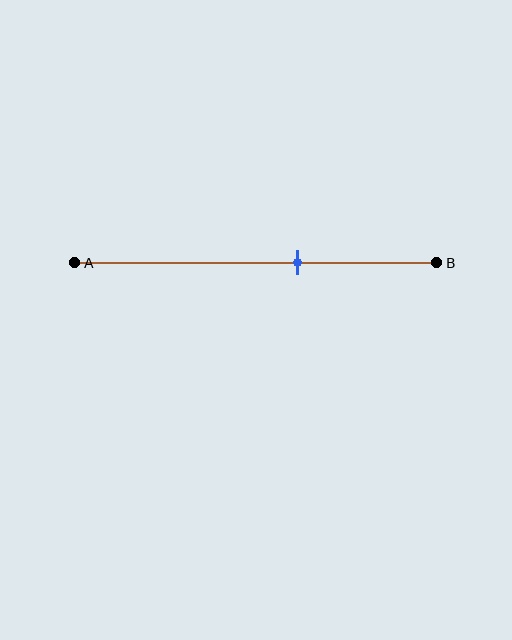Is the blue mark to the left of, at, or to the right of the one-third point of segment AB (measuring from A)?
The blue mark is to the right of the one-third point of segment AB.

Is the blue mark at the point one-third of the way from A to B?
No, the mark is at about 60% from A, not at the 33% one-third point.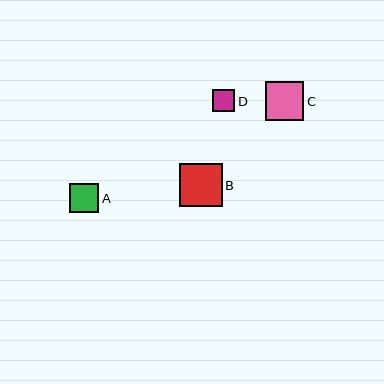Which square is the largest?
Square B is the largest with a size of approximately 43 pixels.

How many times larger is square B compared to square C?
Square B is approximately 1.1 times the size of square C.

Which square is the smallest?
Square D is the smallest with a size of approximately 22 pixels.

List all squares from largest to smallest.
From largest to smallest: B, C, A, D.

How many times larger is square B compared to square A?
Square B is approximately 1.5 times the size of square A.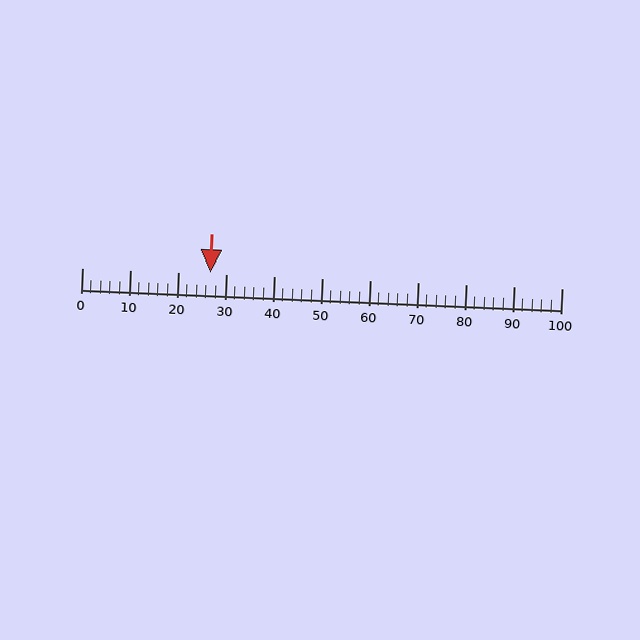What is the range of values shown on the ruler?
The ruler shows values from 0 to 100.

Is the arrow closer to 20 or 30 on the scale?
The arrow is closer to 30.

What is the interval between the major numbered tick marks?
The major tick marks are spaced 10 units apart.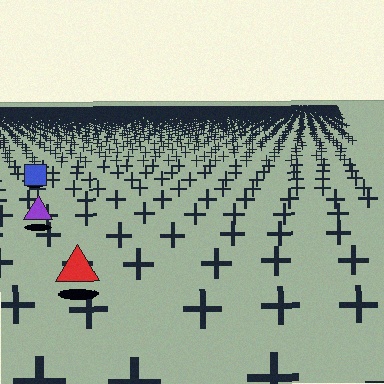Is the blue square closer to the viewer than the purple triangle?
No. The purple triangle is closer — you can tell from the texture gradient: the ground texture is coarser near it.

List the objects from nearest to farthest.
From nearest to farthest: the red triangle, the purple triangle, the blue square.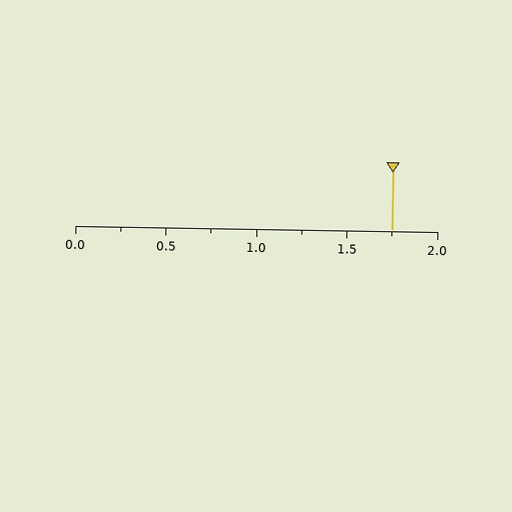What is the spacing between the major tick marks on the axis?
The major ticks are spaced 0.5 apart.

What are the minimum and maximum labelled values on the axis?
The axis runs from 0.0 to 2.0.